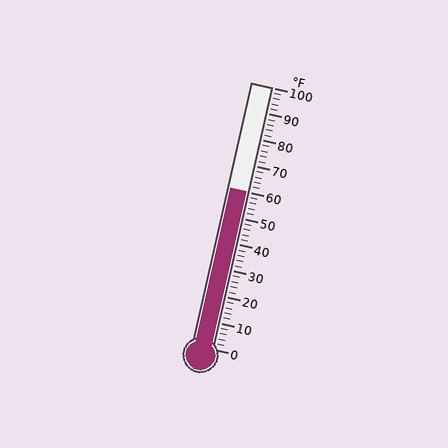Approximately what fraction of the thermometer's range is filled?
The thermometer is filled to approximately 60% of its range.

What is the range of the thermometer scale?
The thermometer scale ranges from 0°F to 100°F.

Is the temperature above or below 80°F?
The temperature is below 80°F.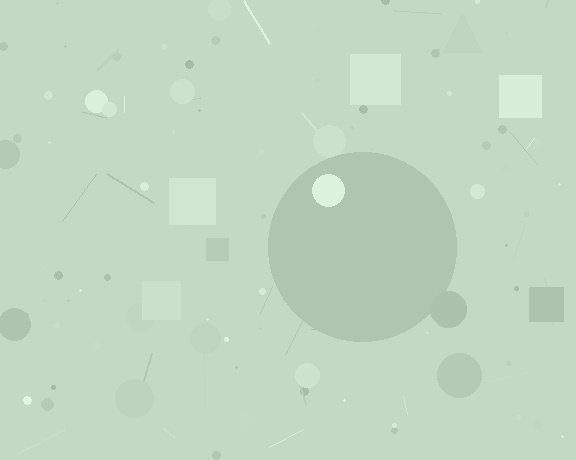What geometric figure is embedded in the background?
A circle is embedded in the background.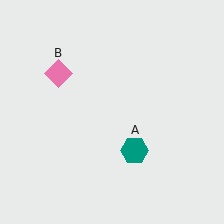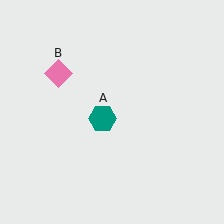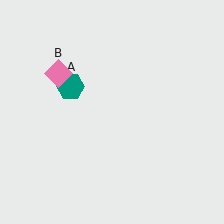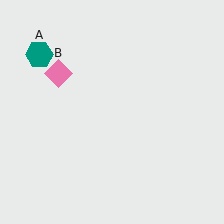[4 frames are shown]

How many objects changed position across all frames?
1 object changed position: teal hexagon (object A).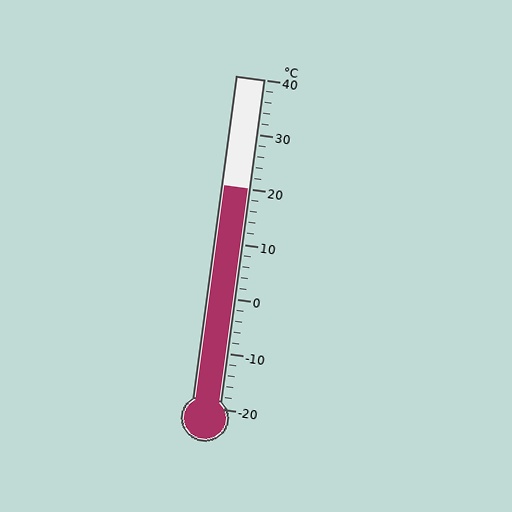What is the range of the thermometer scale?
The thermometer scale ranges from -20°C to 40°C.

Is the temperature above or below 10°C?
The temperature is above 10°C.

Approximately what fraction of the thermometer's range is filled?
The thermometer is filled to approximately 65% of its range.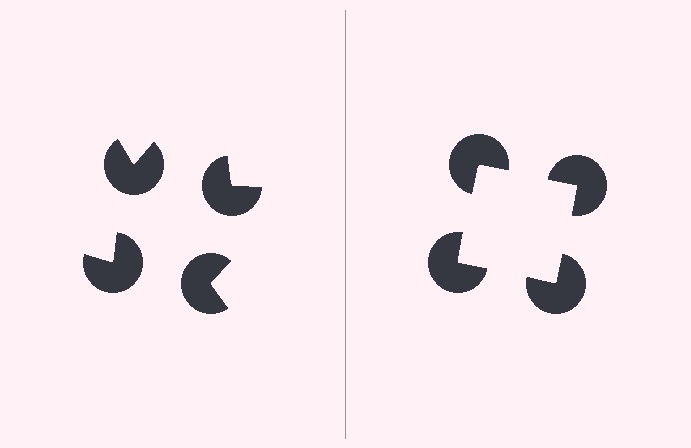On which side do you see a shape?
An illusory square appears on the right side. On the left side the wedge cuts are rotated, so no coherent shape forms.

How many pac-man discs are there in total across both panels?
8 — 4 on each side.